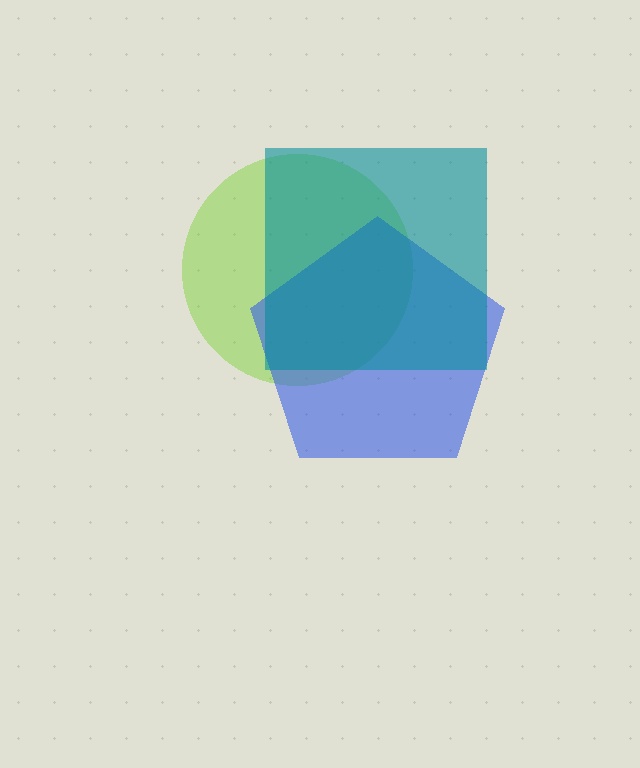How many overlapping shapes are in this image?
There are 3 overlapping shapes in the image.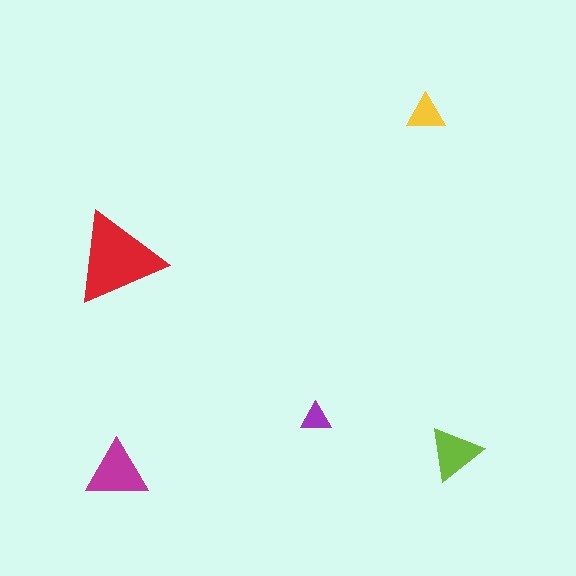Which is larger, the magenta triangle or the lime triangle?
The magenta one.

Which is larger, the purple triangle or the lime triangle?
The lime one.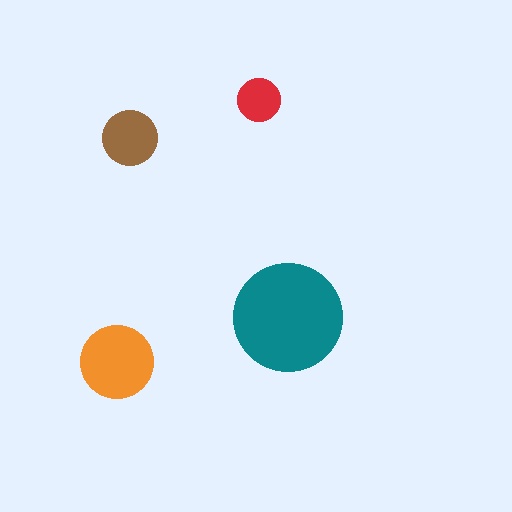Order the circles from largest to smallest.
the teal one, the orange one, the brown one, the red one.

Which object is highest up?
The red circle is topmost.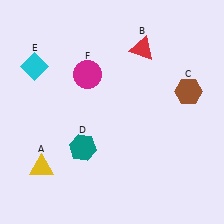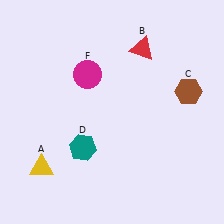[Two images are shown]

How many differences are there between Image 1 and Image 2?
There is 1 difference between the two images.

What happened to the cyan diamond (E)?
The cyan diamond (E) was removed in Image 2. It was in the top-left area of Image 1.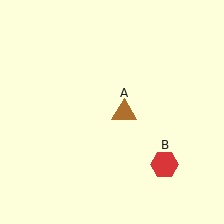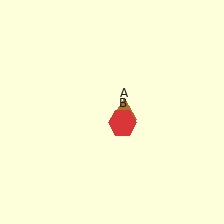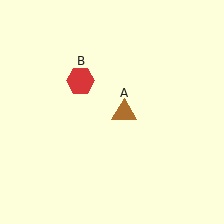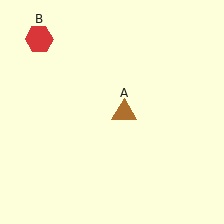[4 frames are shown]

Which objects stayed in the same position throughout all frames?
Brown triangle (object A) remained stationary.